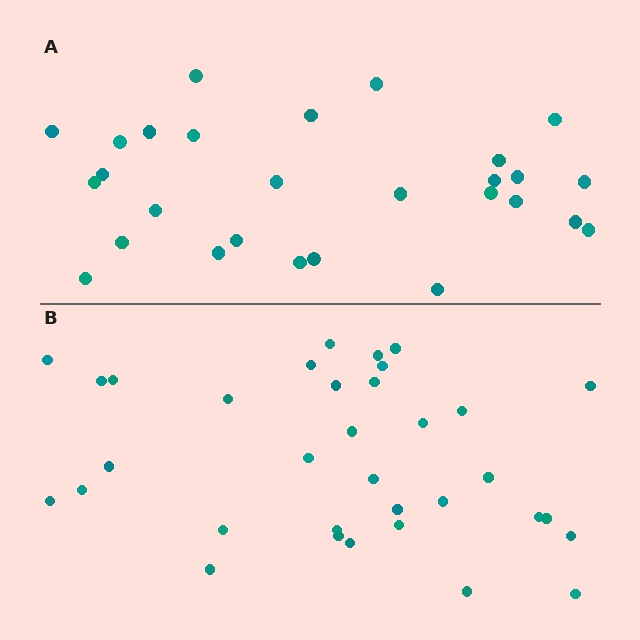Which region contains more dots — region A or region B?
Region B (the bottom region) has more dots.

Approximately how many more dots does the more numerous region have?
Region B has about 6 more dots than region A.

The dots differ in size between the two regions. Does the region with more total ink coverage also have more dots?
No. Region A has more total ink coverage because its dots are larger, but region B actually contains more individual dots. Total area can be misleading — the number of items is what matters here.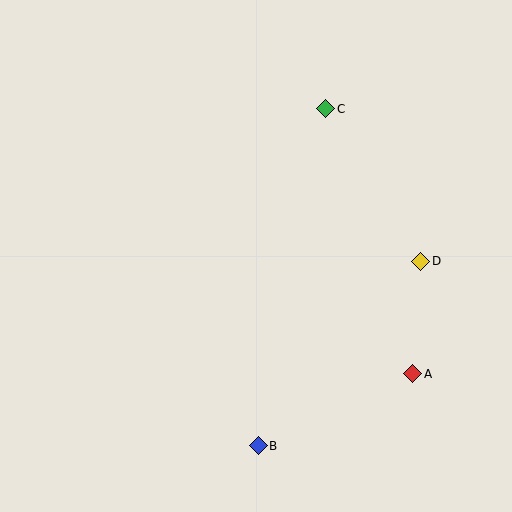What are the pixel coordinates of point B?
Point B is at (258, 446).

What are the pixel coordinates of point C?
Point C is at (326, 109).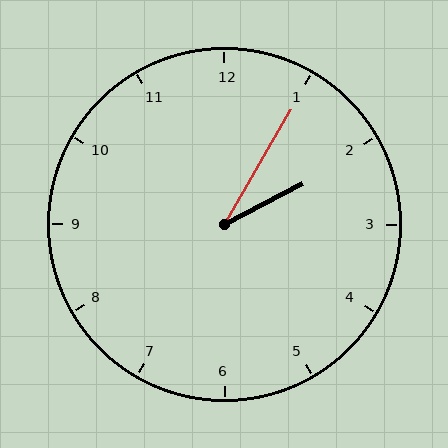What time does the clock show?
2:05.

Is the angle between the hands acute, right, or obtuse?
It is acute.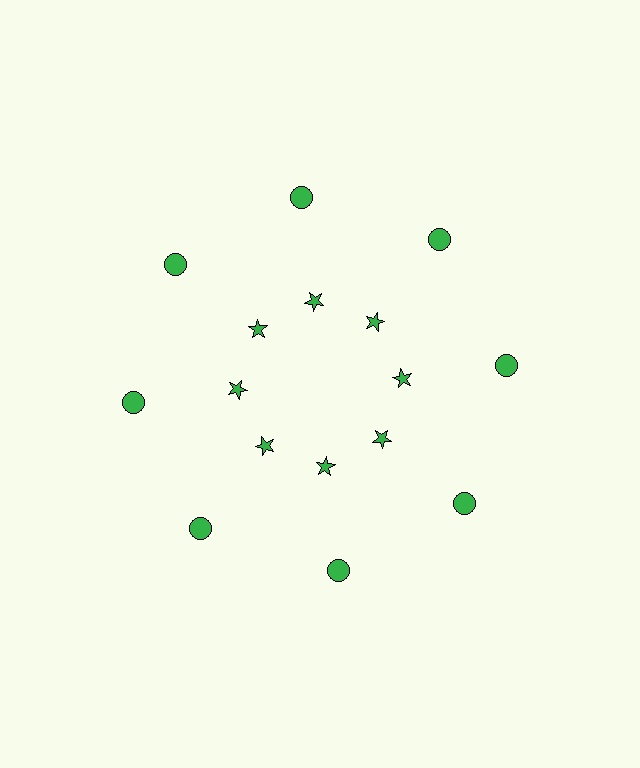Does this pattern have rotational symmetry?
Yes, this pattern has 8-fold rotational symmetry. It looks the same after rotating 45 degrees around the center.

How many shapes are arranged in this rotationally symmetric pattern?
There are 16 shapes, arranged in 8 groups of 2.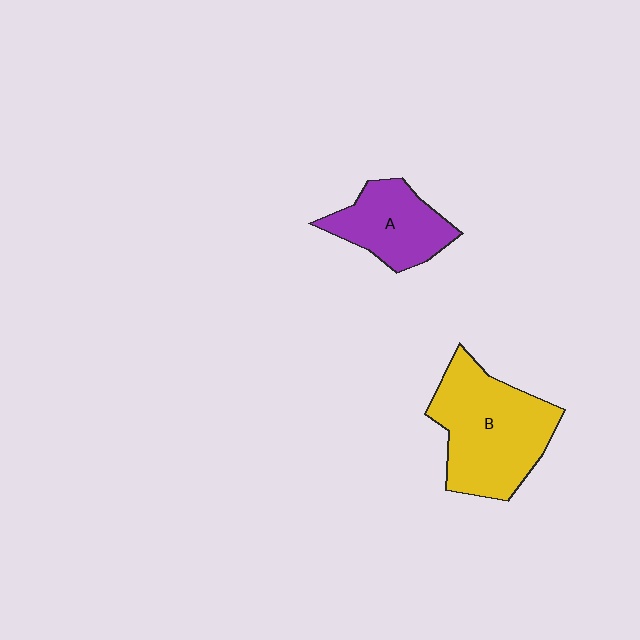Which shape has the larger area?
Shape B (yellow).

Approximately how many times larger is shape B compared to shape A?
Approximately 1.7 times.